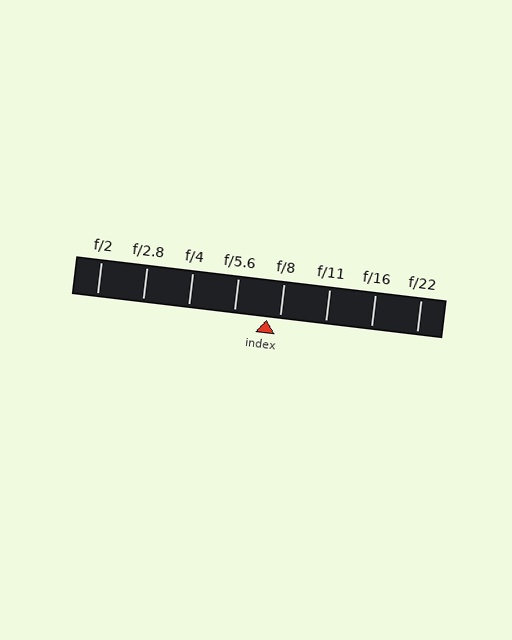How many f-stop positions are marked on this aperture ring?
There are 8 f-stop positions marked.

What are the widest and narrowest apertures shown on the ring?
The widest aperture shown is f/2 and the narrowest is f/22.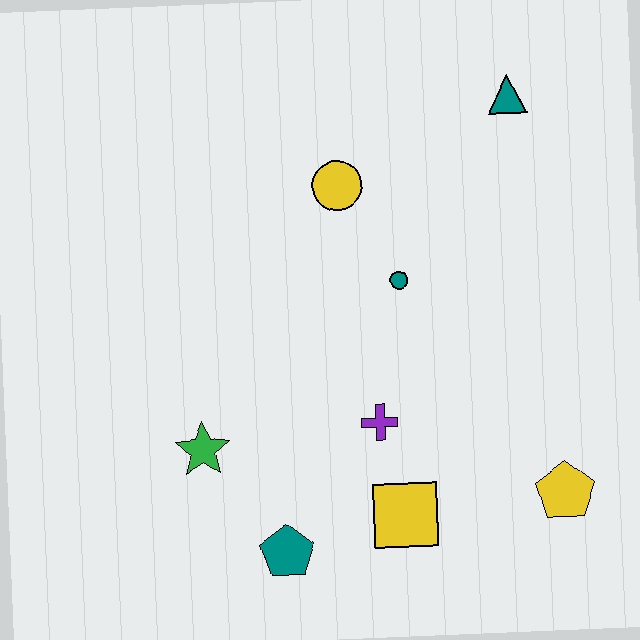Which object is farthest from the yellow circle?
The yellow pentagon is farthest from the yellow circle.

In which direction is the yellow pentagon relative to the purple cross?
The yellow pentagon is to the right of the purple cross.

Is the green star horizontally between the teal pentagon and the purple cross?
No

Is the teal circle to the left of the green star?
No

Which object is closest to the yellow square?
The purple cross is closest to the yellow square.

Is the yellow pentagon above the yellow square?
Yes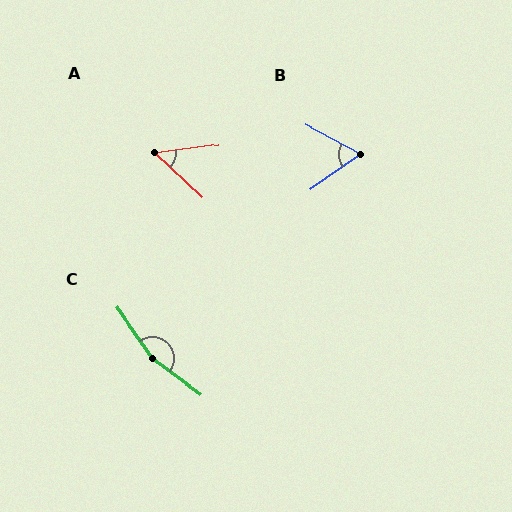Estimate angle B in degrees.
Approximately 63 degrees.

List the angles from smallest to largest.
A (51°), B (63°), C (162°).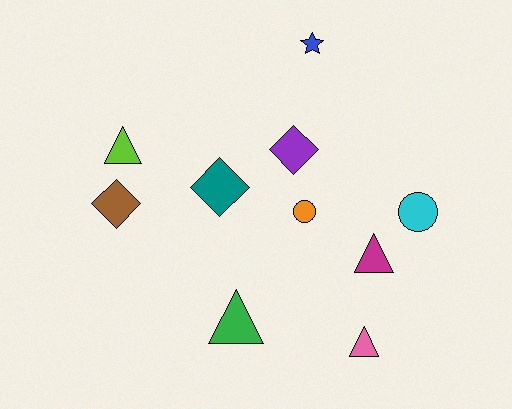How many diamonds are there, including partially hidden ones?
There are 3 diamonds.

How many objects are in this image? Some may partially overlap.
There are 10 objects.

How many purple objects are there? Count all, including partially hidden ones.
There is 1 purple object.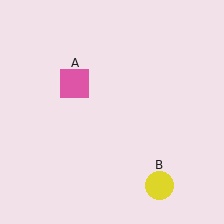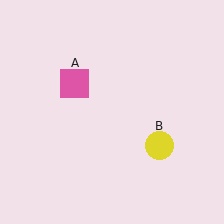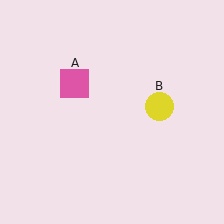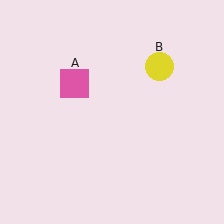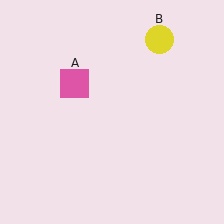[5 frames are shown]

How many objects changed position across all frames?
1 object changed position: yellow circle (object B).